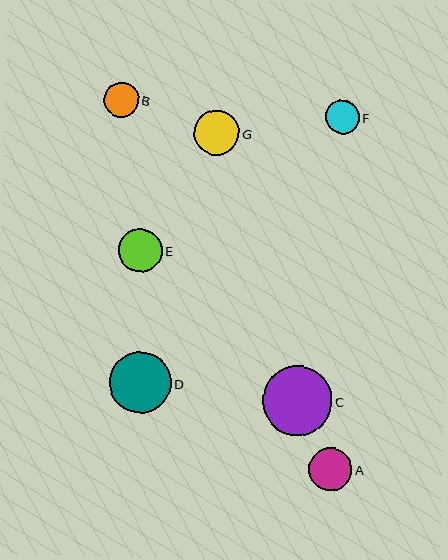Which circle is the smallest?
Circle F is the smallest with a size of approximately 34 pixels.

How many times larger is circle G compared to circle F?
Circle G is approximately 1.3 times the size of circle F.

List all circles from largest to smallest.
From largest to smallest: C, D, G, E, A, B, F.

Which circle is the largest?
Circle C is the largest with a size of approximately 70 pixels.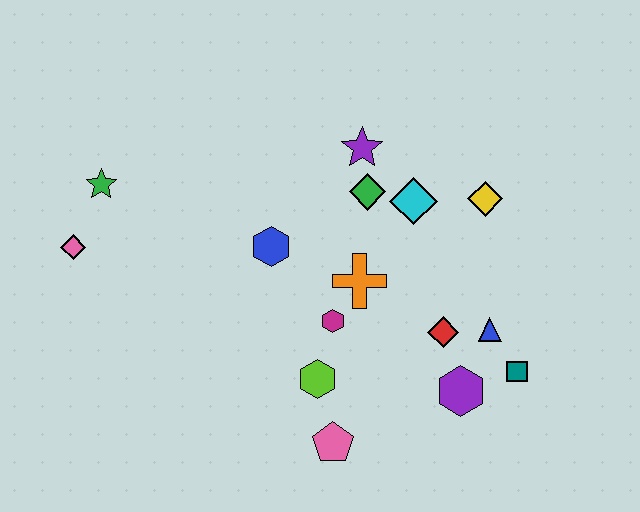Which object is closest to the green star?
The pink diamond is closest to the green star.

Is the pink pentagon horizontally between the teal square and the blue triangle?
No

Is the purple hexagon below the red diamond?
Yes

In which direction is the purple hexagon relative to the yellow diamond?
The purple hexagon is below the yellow diamond.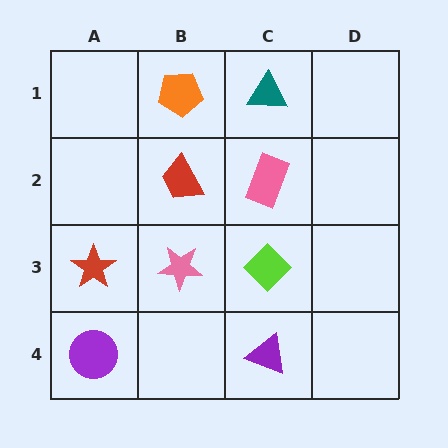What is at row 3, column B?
A pink star.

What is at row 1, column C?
A teal triangle.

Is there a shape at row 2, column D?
No, that cell is empty.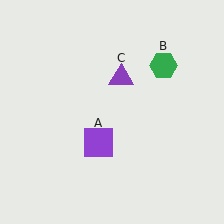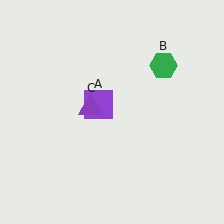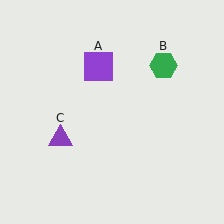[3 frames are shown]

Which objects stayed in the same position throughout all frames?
Green hexagon (object B) remained stationary.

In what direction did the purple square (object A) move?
The purple square (object A) moved up.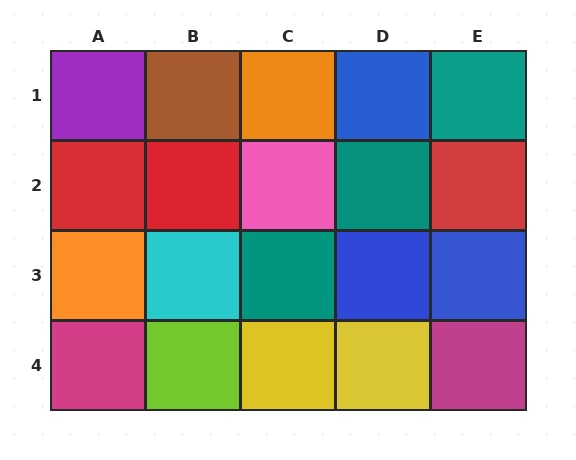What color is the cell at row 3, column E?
Blue.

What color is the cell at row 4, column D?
Yellow.